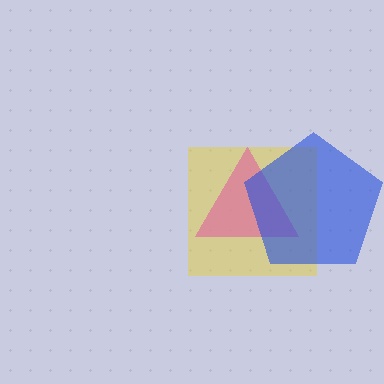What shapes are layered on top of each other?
The layered shapes are: a yellow square, a pink triangle, a blue pentagon.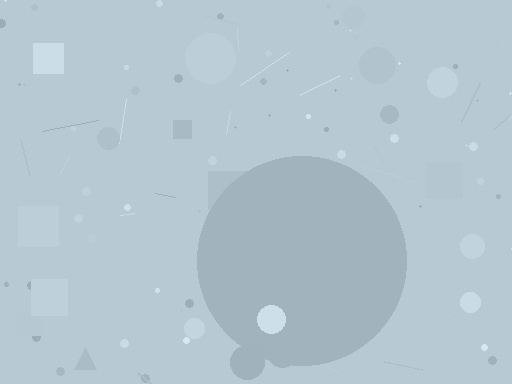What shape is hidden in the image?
A circle is hidden in the image.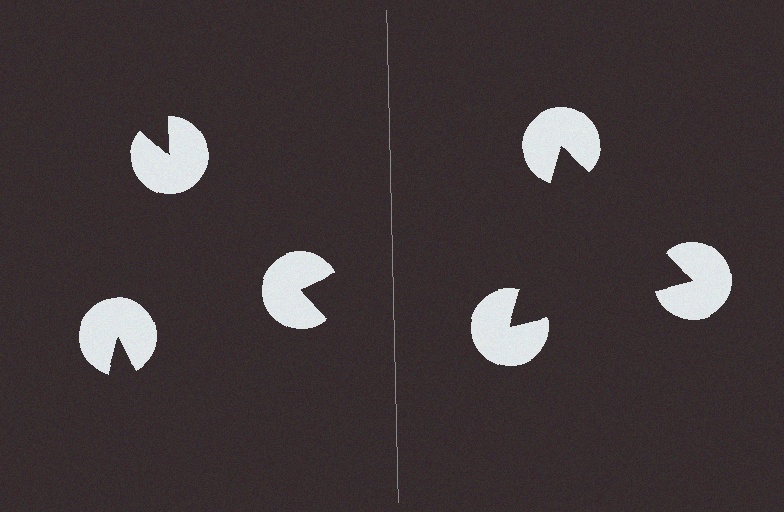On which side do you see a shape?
An illusory triangle appears on the right side. On the left side the wedge cuts are rotated, so no coherent shape forms.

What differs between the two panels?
The pac-man discs are positioned identically on both sides; only the wedge orientations differ. On the right they align to a triangle; on the left they are misaligned.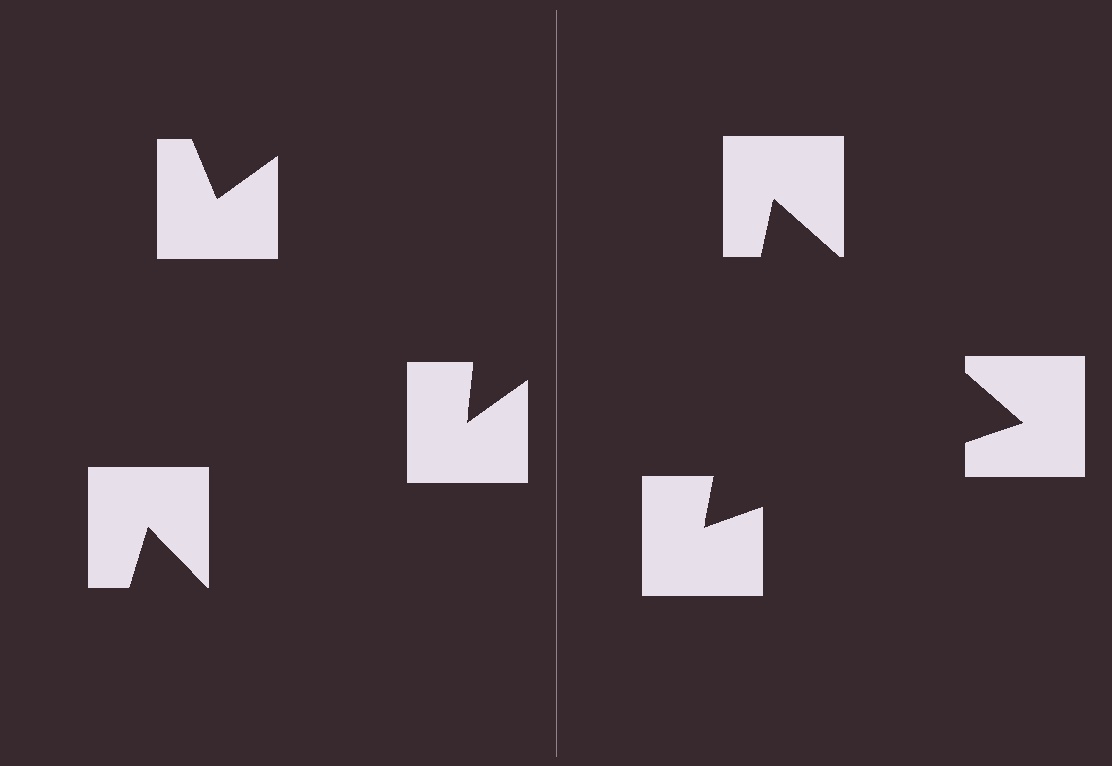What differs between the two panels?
The notched squares are positioned identically on both sides; only the wedge orientations differ. On the right they align to a triangle; on the left they are misaligned.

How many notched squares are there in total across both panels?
6 — 3 on each side.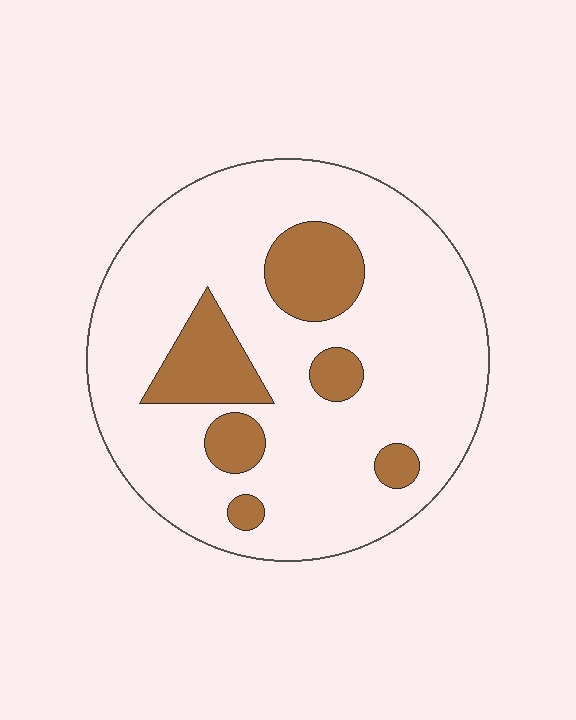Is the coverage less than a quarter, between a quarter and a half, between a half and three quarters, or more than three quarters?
Less than a quarter.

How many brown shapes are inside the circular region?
6.